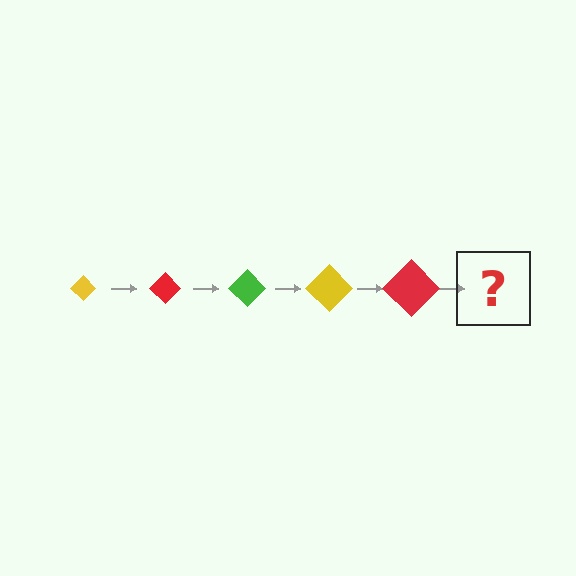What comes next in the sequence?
The next element should be a green diamond, larger than the previous one.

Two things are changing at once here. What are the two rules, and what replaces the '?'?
The two rules are that the diamond grows larger each step and the color cycles through yellow, red, and green. The '?' should be a green diamond, larger than the previous one.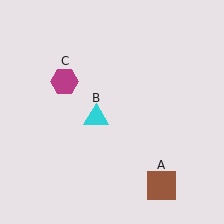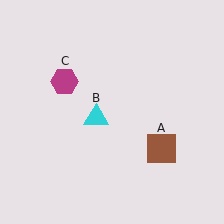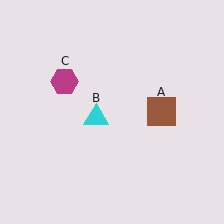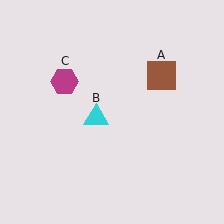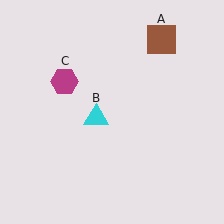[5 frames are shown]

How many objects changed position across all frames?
1 object changed position: brown square (object A).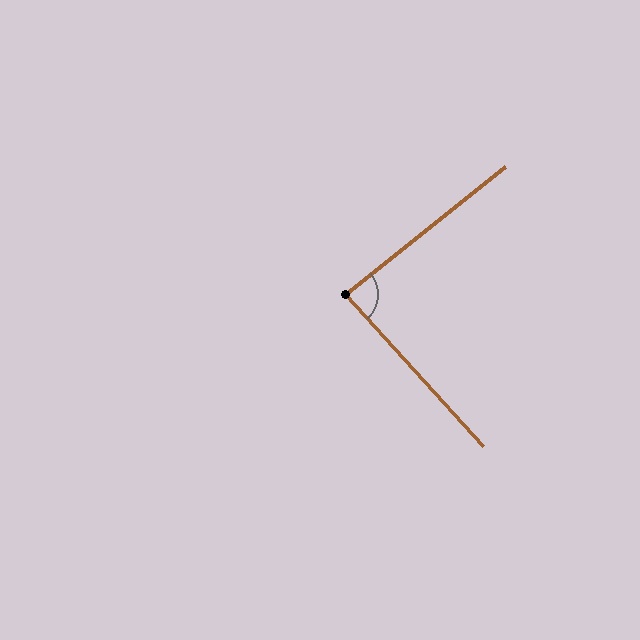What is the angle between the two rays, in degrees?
Approximately 87 degrees.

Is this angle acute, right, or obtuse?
It is approximately a right angle.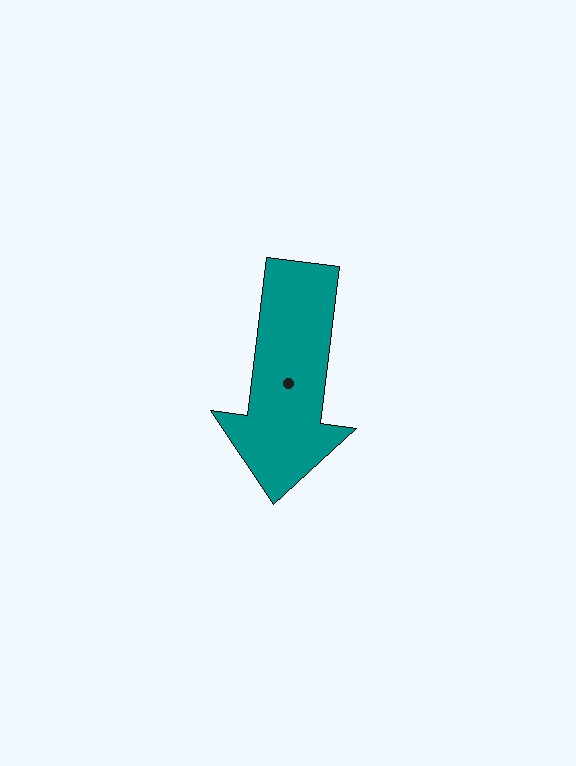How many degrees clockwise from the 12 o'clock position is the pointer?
Approximately 187 degrees.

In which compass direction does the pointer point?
South.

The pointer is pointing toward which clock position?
Roughly 6 o'clock.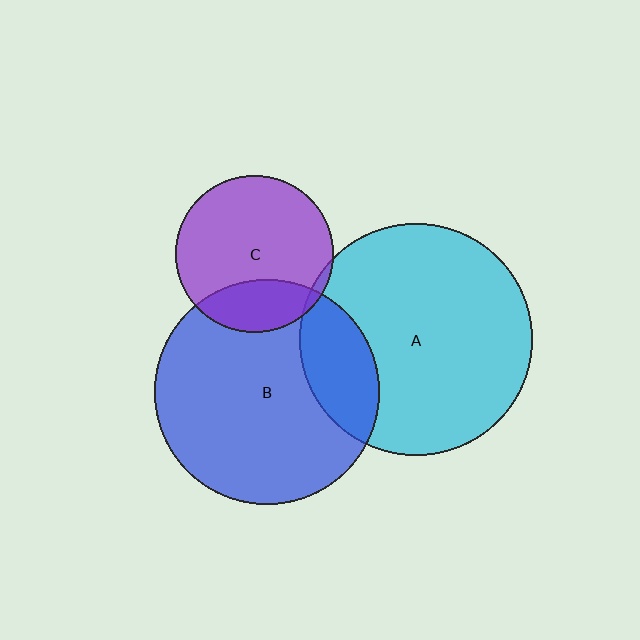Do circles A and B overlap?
Yes.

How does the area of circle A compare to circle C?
Approximately 2.2 times.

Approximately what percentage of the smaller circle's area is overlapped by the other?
Approximately 20%.